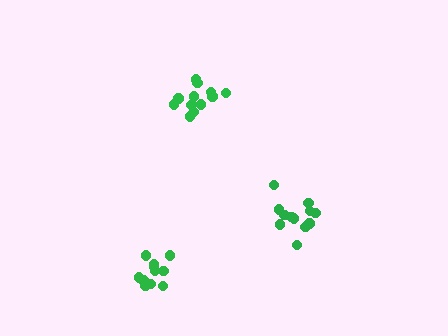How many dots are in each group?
Group 1: 12 dots, Group 2: 12 dots, Group 3: 11 dots (35 total).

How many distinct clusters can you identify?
There are 3 distinct clusters.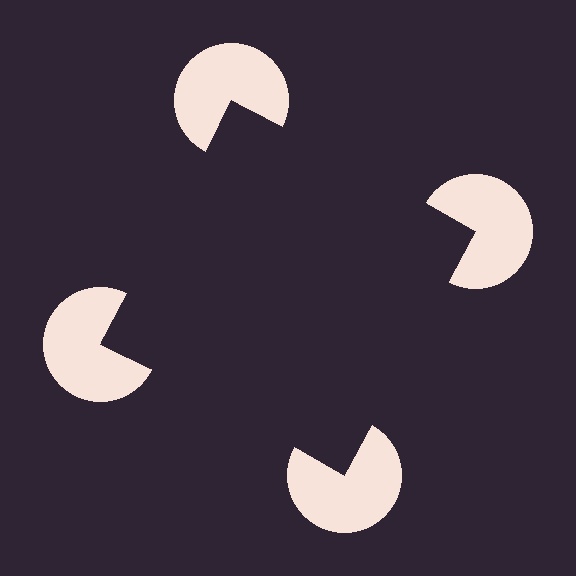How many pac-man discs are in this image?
There are 4 — one at each vertex of the illusory square.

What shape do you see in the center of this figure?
An illusory square — its edges are inferred from the aligned wedge cuts in the pac-man discs, not physically drawn.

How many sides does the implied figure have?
4 sides.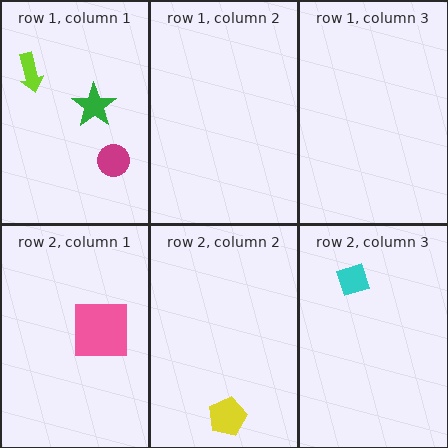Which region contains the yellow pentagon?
The row 2, column 2 region.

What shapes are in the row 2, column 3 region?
The cyan diamond.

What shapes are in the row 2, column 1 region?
The pink square.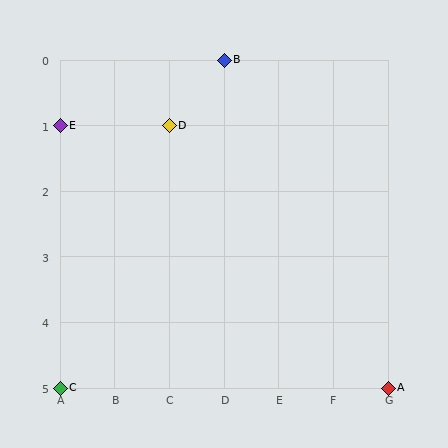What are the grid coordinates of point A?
Point A is at grid coordinates (G, 5).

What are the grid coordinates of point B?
Point B is at grid coordinates (D, 0).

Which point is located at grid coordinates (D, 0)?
Point B is at (D, 0).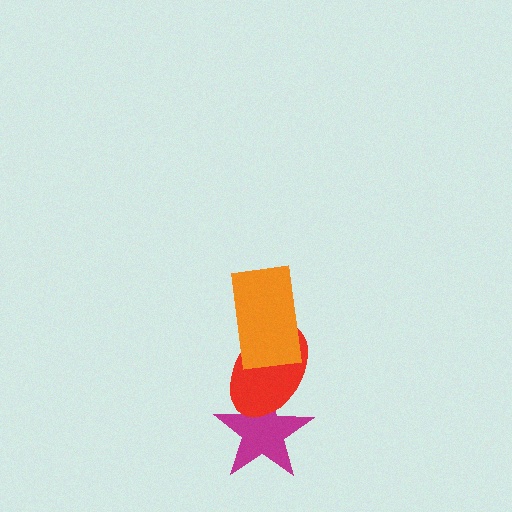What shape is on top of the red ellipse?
The orange rectangle is on top of the red ellipse.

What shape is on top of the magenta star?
The red ellipse is on top of the magenta star.